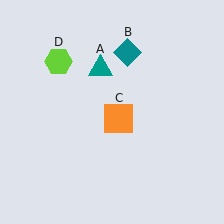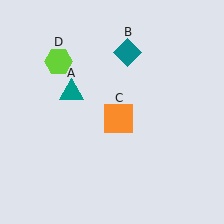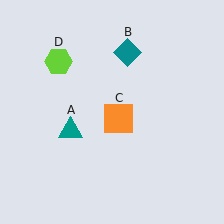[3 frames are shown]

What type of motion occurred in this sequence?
The teal triangle (object A) rotated counterclockwise around the center of the scene.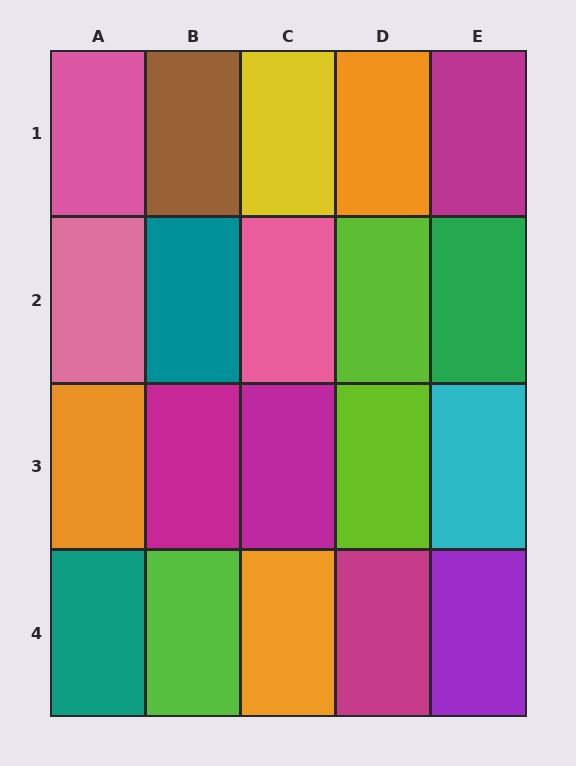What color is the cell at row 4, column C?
Orange.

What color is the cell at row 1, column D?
Orange.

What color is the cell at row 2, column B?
Teal.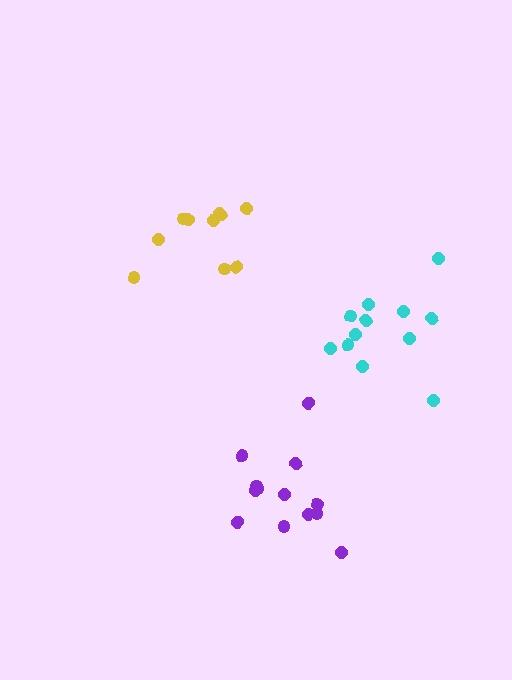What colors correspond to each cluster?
The clusters are colored: yellow, purple, cyan.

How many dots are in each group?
Group 1: 10 dots, Group 2: 13 dots, Group 3: 12 dots (35 total).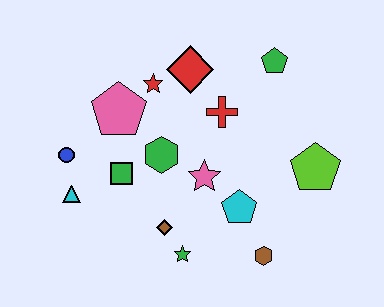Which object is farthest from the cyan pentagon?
The blue circle is farthest from the cyan pentagon.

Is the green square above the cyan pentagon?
Yes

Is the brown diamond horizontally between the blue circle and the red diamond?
Yes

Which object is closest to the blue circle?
The cyan triangle is closest to the blue circle.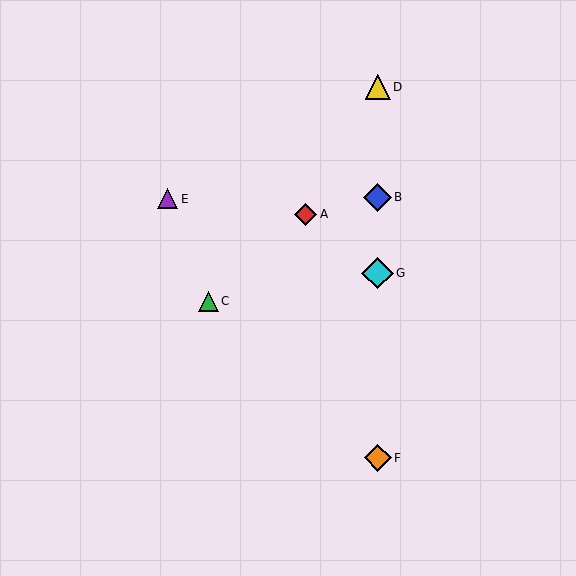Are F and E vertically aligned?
No, F is at x≈378 and E is at x≈168.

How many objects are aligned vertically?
4 objects (B, D, F, G) are aligned vertically.